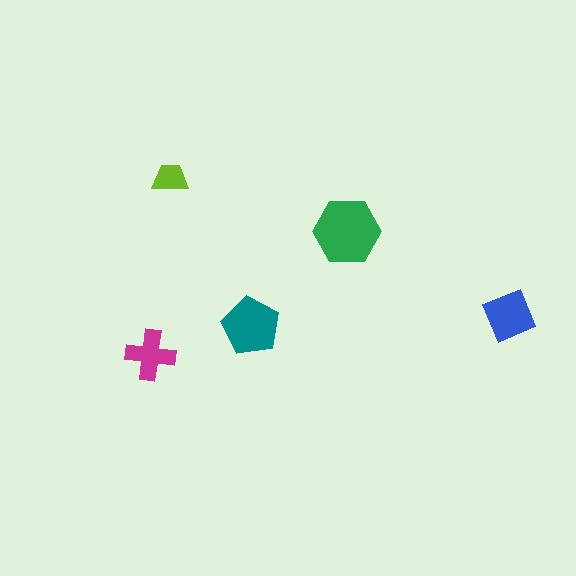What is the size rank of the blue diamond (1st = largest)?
3rd.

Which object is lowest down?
The magenta cross is bottommost.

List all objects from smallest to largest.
The lime trapezoid, the magenta cross, the blue diamond, the teal pentagon, the green hexagon.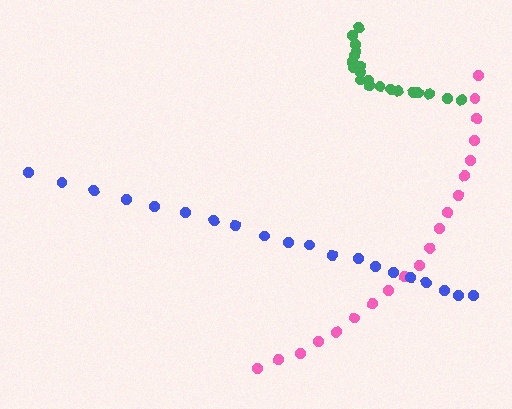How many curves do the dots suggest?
There are 3 distinct paths.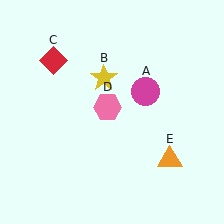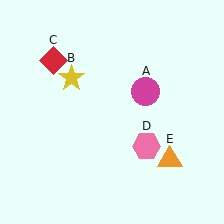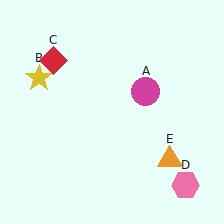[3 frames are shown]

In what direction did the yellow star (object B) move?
The yellow star (object B) moved left.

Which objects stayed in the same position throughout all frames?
Magenta circle (object A) and red diamond (object C) and orange triangle (object E) remained stationary.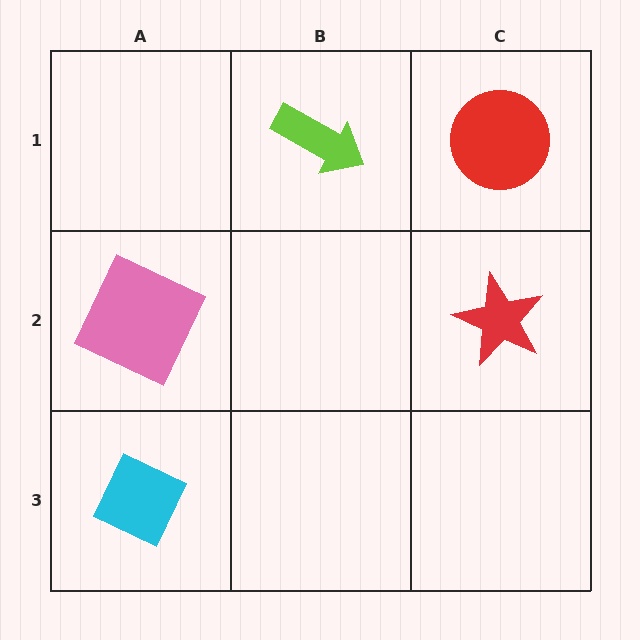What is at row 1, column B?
A lime arrow.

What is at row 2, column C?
A red star.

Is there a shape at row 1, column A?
No, that cell is empty.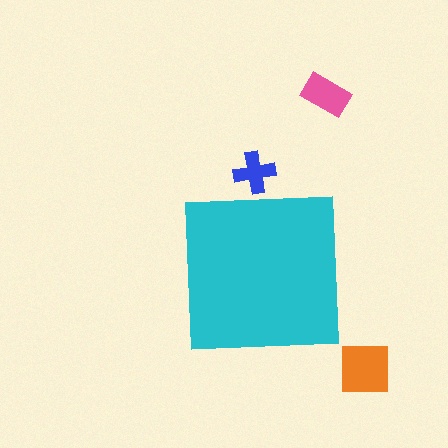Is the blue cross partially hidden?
Yes, the blue cross is partially hidden behind the cyan square.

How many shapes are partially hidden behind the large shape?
1 shape is partially hidden.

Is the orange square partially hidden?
No, the orange square is fully visible.